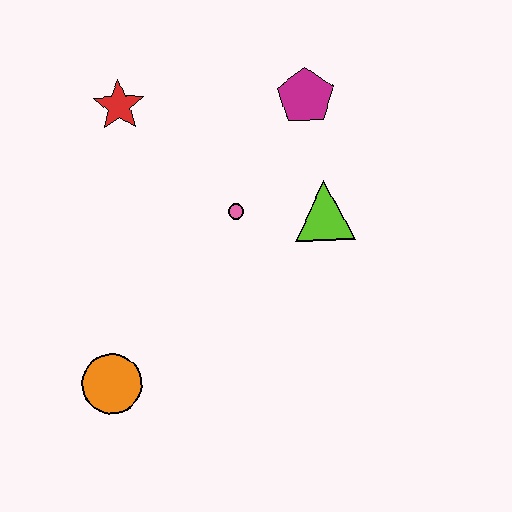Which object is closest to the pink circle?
The lime triangle is closest to the pink circle.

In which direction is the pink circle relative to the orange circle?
The pink circle is above the orange circle.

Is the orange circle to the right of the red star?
No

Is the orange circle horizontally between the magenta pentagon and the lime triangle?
No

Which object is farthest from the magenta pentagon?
The orange circle is farthest from the magenta pentagon.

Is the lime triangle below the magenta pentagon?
Yes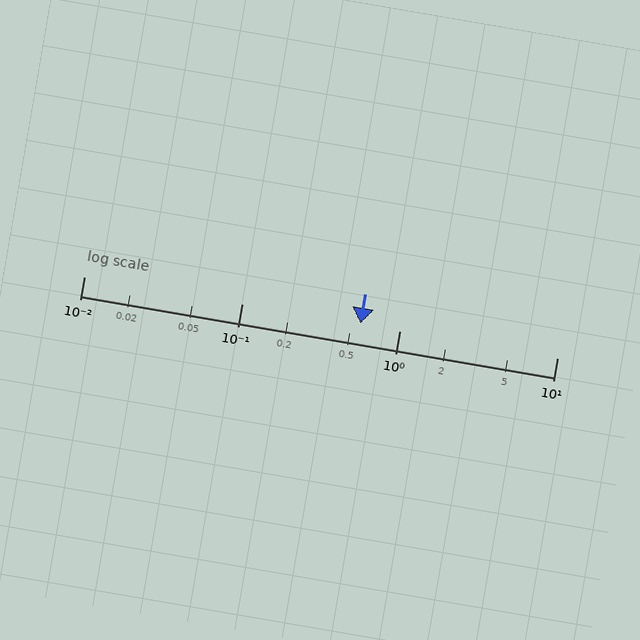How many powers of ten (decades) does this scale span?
The scale spans 3 decades, from 0.01 to 10.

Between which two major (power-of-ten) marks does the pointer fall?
The pointer is between 0.1 and 1.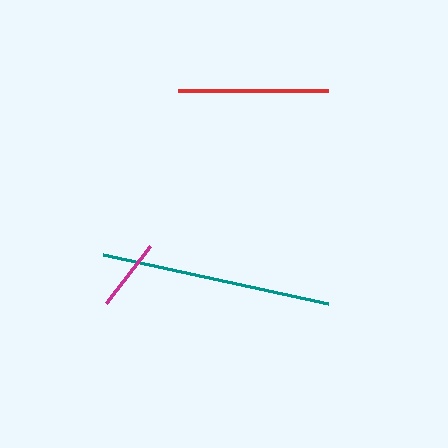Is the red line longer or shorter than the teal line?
The teal line is longer than the red line.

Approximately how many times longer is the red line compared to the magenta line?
The red line is approximately 2.1 times the length of the magenta line.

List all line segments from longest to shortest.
From longest to shortest: teal, red, magenta.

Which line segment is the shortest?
The magenta line is the shortest at approximately 72 pixels.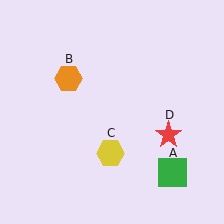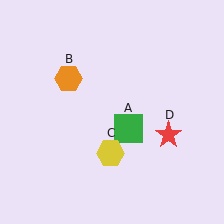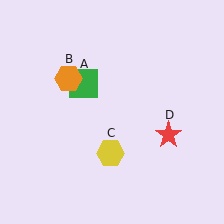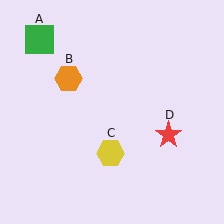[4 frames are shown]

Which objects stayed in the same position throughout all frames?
Orange hexagon (object B) and yellow hexagon (object C) and red star (object D) remained stationary.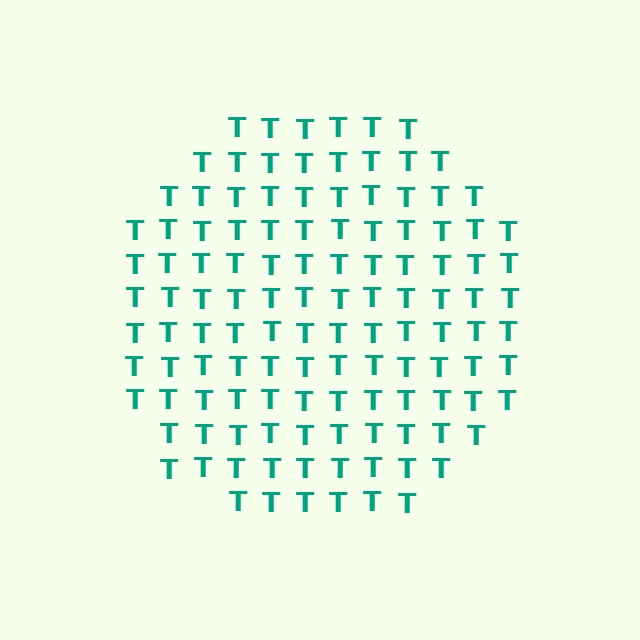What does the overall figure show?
The overall figure shows a circle.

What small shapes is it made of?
It is made of small letter T's.